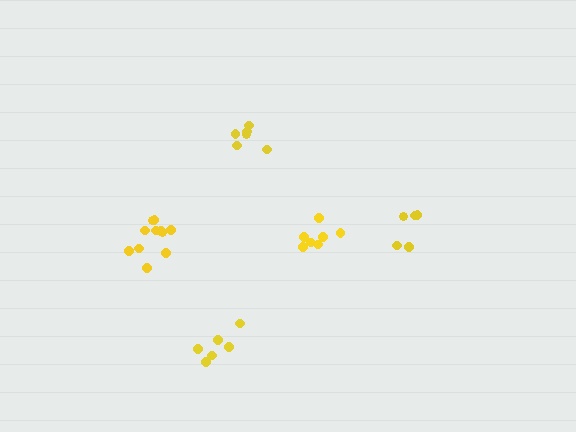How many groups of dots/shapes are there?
There are 5 groups.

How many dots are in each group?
Group 1: 11 dots, Group 2: 5 dots, Group 3: 6 dots, Group 4: 6 dots, Group 5: 7 dots (35 total).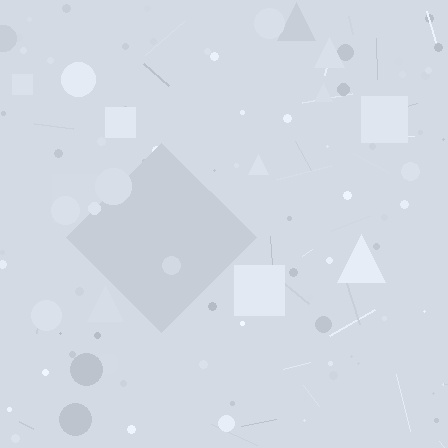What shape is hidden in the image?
A diamond is hidden in the image.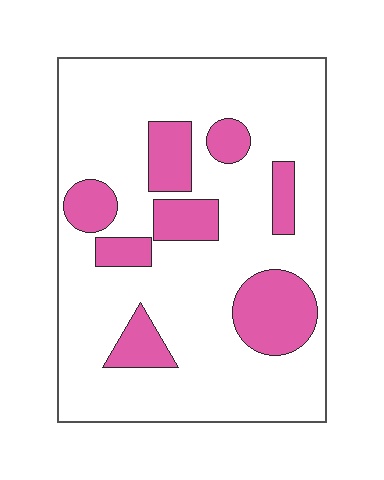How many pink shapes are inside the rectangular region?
8.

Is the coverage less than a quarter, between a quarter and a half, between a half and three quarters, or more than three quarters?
Less than a quarter.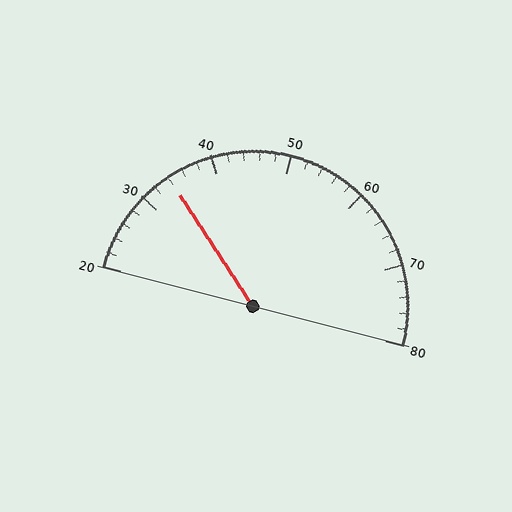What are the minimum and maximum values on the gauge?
The gauge ranges from 20 to 80.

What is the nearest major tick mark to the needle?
The nearest major tick mark is 30.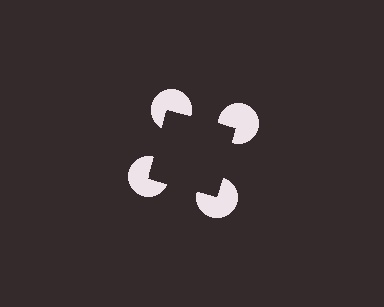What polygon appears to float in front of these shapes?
An illusory square — its edges are inferred from the aligned wedge cuts in the pac-man discs, not physically drawn.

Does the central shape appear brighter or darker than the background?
It typically appears slightly darker than the background, even though no actual brightness change is drawn.